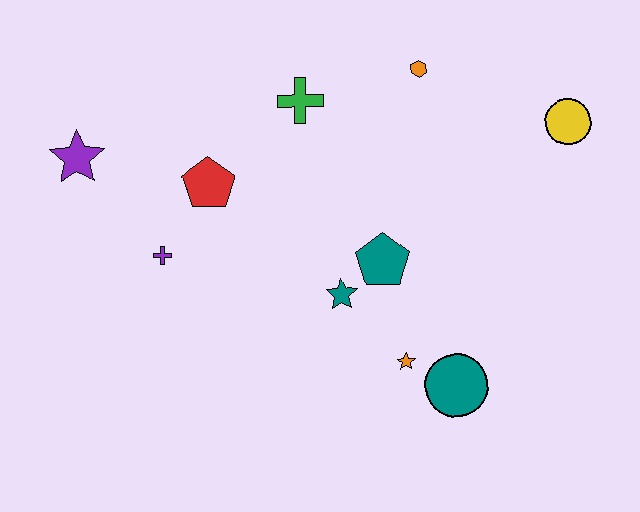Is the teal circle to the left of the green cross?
No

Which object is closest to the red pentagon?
The purple cross is closest to the red pentagon.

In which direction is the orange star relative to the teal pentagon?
The orange star is below the teal pentagon.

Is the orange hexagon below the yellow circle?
No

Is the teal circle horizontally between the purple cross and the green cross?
No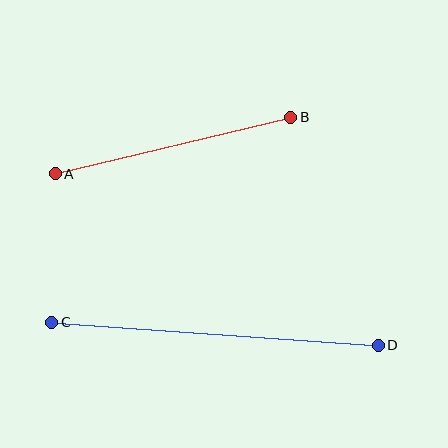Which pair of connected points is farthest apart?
Points C and D are farthest apart.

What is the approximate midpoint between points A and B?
The midpoint is at approximately (173, 145) pixels.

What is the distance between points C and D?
The distance is approximately 327 pixels.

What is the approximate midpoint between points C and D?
The midpoint is at approximately (215, 334) pixels.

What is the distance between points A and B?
The distance is approximately 242 pixels.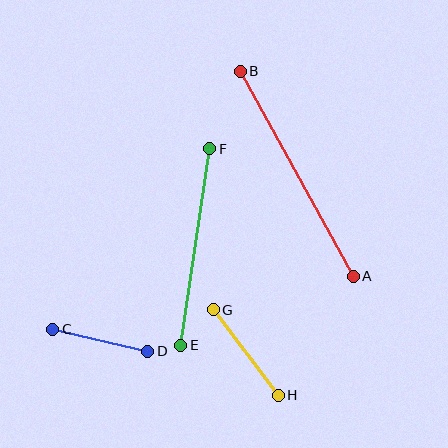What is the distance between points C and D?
The distance is approximately 97 pixels.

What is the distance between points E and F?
The distance is approximately 199 pixels.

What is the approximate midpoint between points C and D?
The midpoint is at approximately (100, 340) pixels.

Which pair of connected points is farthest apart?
Points A and B are farthest apart.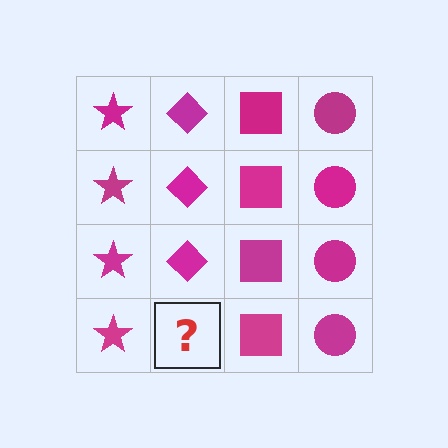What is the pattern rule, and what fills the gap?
The rule is that each column has a consistent shape. The gap should be filled with a magenta diamond.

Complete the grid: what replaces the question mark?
The question mark should be replaced with a magenta diamond.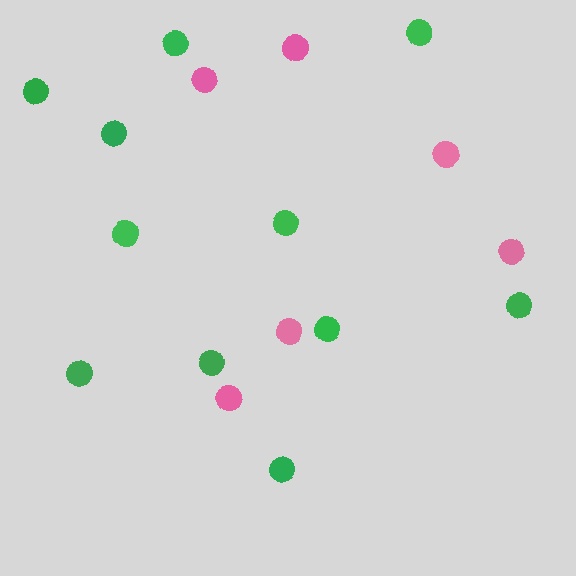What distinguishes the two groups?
There are 2 groups: one group of green circles (11) and one group of pink circles (6).